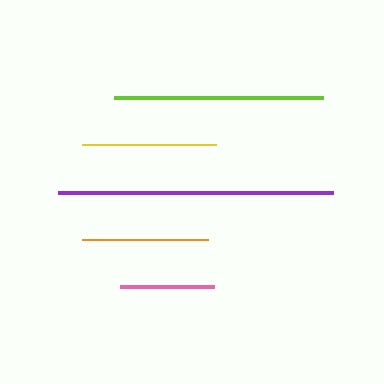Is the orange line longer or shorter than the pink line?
The orange line is longer than the pink line.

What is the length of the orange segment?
The orange segment is approximately 127 pixels long.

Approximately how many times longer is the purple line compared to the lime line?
The purple line is approximately 1.3 times the length of the lime line.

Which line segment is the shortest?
The pink line is the shortest at approximately 94 pixels.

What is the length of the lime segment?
The lime segment is approximately 209 pixels long.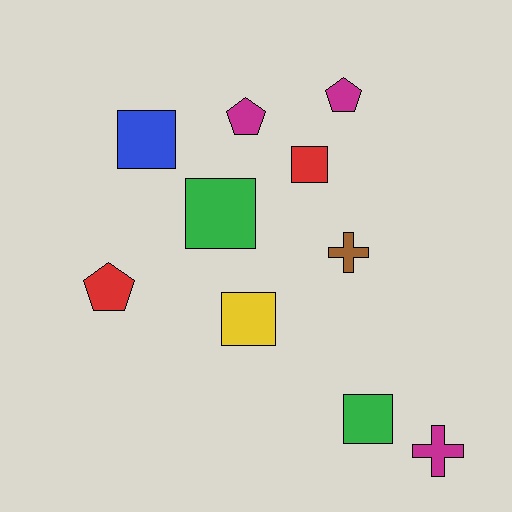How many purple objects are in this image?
There are no purple objects.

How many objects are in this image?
There are 10 objects.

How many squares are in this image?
There are 5 squares.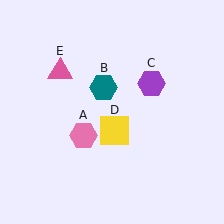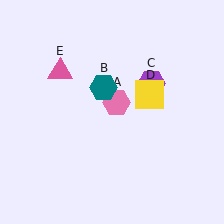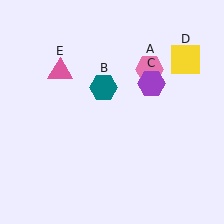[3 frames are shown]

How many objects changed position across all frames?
2 objects changed position: pink hexagon (object A), yellow square (object D).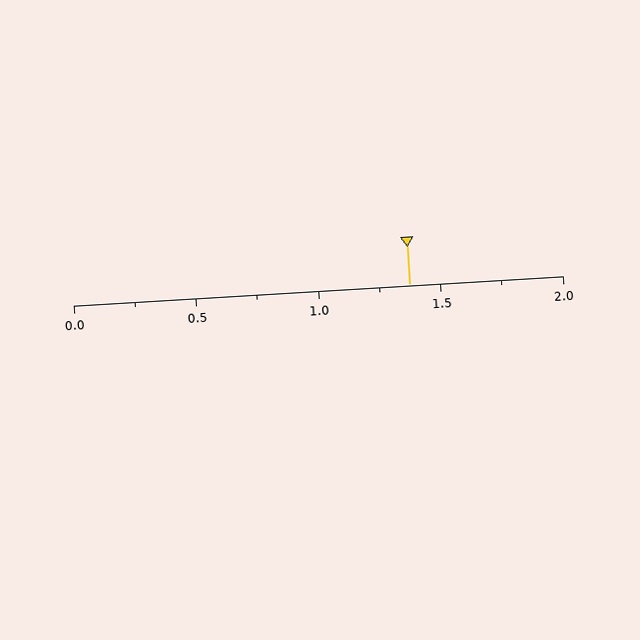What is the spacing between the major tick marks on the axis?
The major ticks are spaced 0.5 apart.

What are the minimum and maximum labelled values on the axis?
The axis runs from 0.0 to 2.0.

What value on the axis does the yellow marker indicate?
The marker indicates approximately 1.38.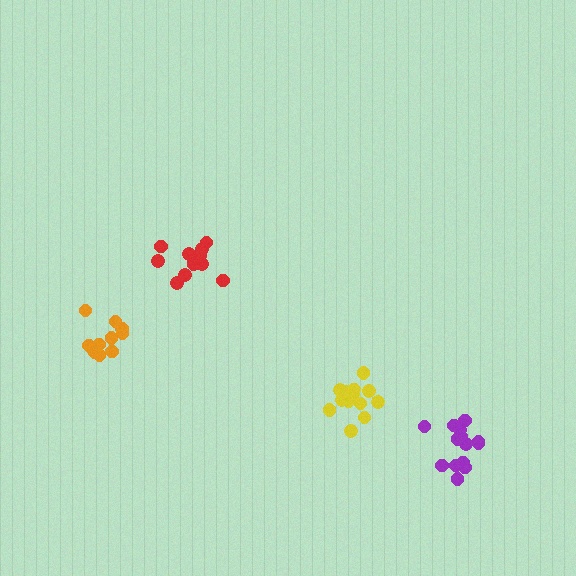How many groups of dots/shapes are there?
There are 4 groups.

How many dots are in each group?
Group 1: 13 dots, Group 2: 11 dots, Group 3: 12 dots, Group 4: 15 dots (51 total).